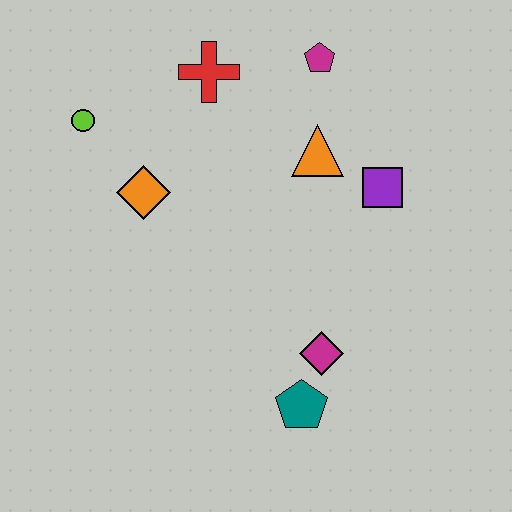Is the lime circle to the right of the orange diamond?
No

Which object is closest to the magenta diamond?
The teal pentagon is closest to the magenta diamond.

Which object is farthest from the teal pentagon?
The lime circle is farthest from the teal pentagon.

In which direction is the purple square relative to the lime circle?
The purple square is to the right of the lime circle.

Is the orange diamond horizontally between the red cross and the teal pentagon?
No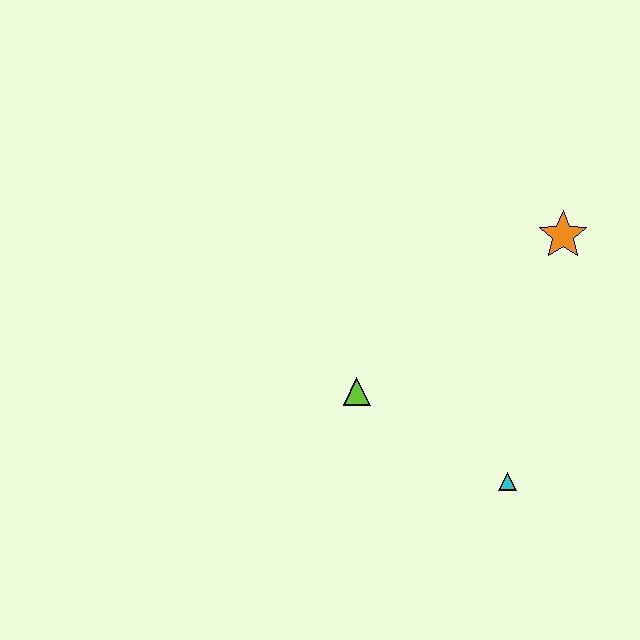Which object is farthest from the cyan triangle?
The orange star is farthest from the cyan triangle.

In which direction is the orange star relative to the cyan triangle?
The orange star is above the cyan triangle.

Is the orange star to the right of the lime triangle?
Yes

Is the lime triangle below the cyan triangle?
No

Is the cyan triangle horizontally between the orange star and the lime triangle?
Yes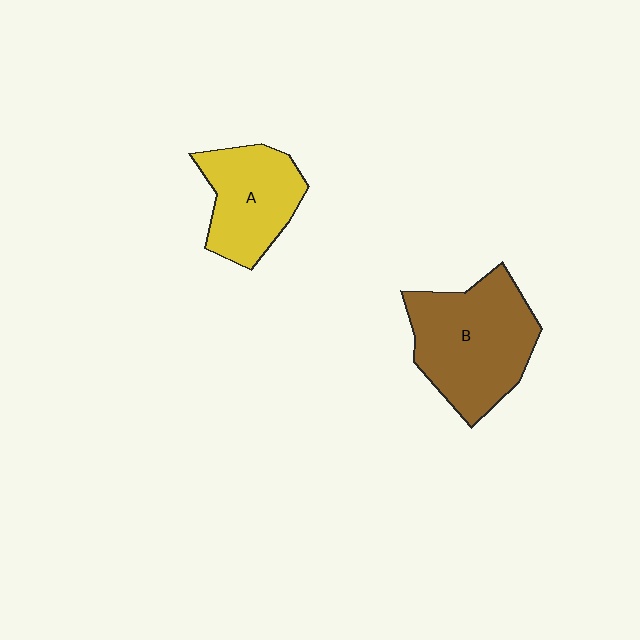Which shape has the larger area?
Shape B (brown).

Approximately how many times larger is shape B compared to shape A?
Approximately 1.4 times.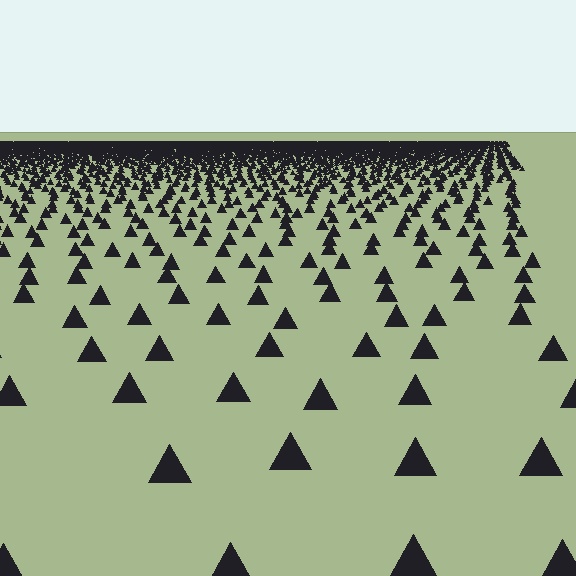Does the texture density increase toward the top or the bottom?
Density increases toward the top.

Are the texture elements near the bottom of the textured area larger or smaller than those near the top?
Larger. Near the bottom, elements are closer to the viewer and appear at a bigger on-screen size.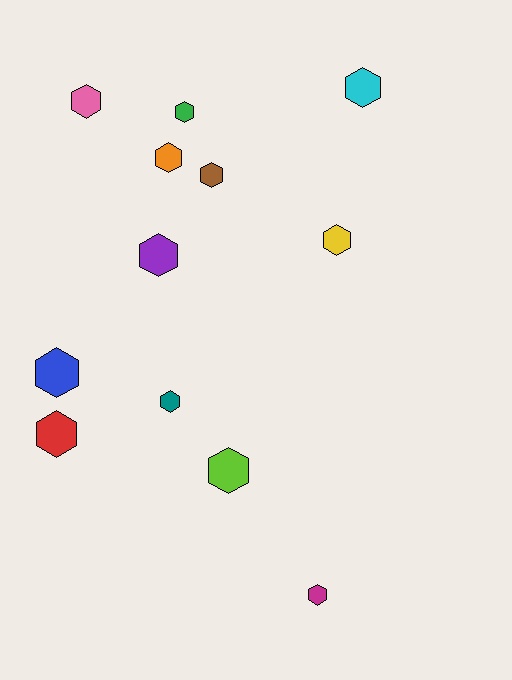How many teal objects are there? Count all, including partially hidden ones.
There is 1 teal object.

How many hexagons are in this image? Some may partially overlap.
There are 12 hexagons.